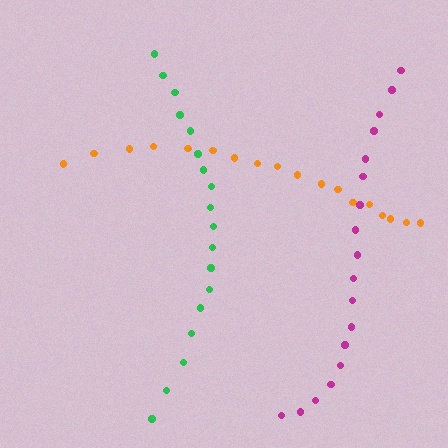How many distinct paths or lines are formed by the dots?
There are 3 distinct paths.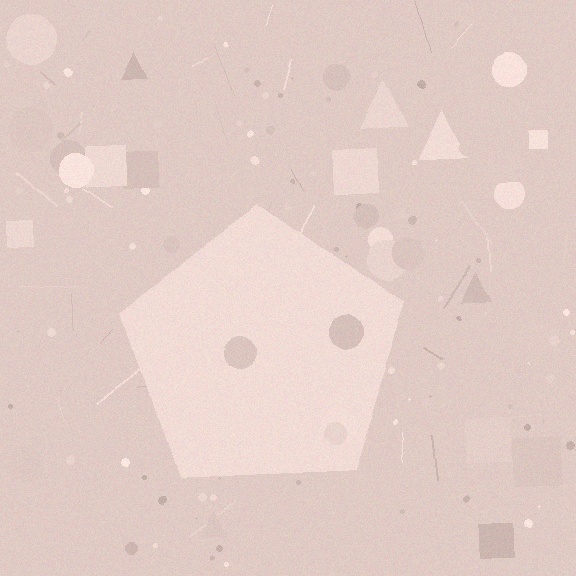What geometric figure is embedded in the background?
A pentagon is embedded in the background.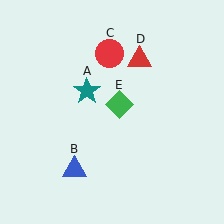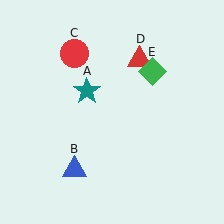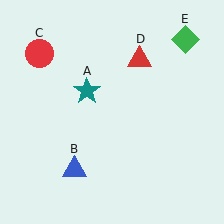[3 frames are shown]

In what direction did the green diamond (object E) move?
The green diamond (object E) moved up and to the right.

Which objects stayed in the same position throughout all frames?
Teal star (object A) and blue triangle (object B) and red triangle (object D) remained stationary.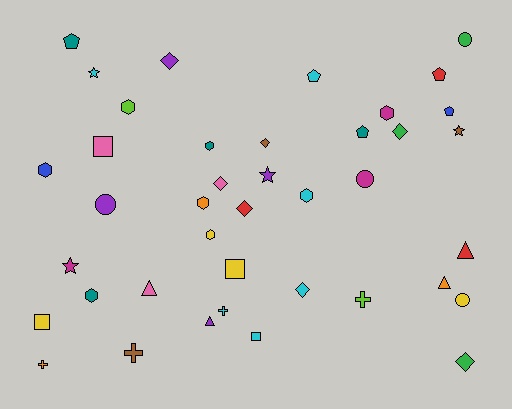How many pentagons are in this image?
There are 5 pentagons.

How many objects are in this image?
There are 40 objects.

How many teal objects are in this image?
There are 4 teal objects.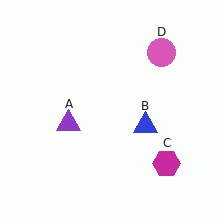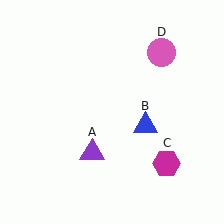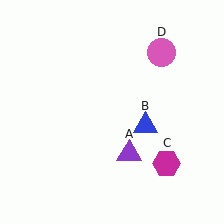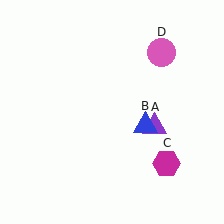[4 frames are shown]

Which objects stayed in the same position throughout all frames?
Blue triangle (object B) and magenta hexagon (object C) and pink circle (object D) remained stationary.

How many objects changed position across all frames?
1 object changed position: purple triangle (object A).